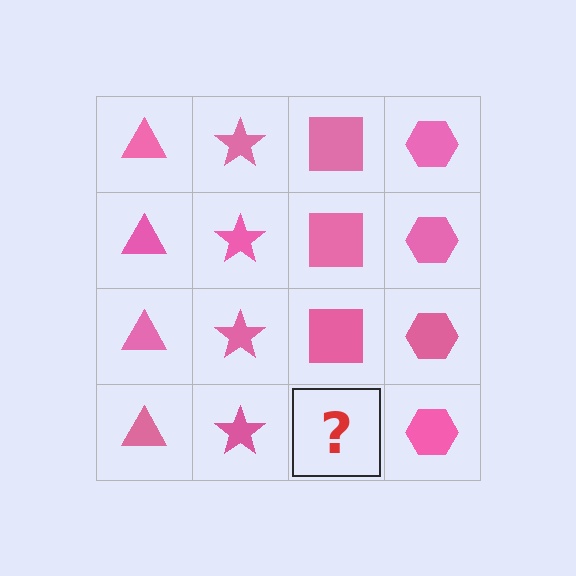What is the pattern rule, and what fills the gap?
The rule is that each column has a consistent shape. The gap should be filled with a pink square.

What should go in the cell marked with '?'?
The missing cell should contain a pink square.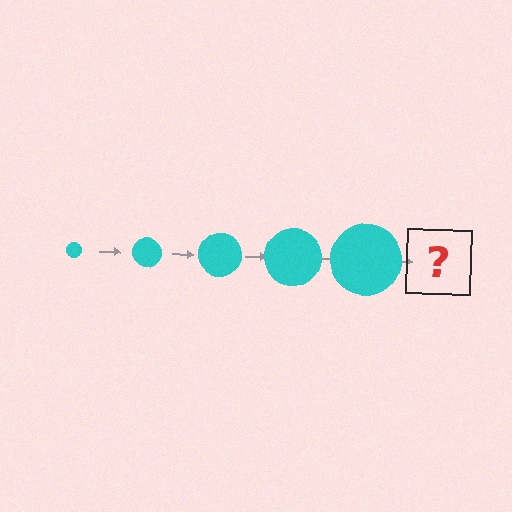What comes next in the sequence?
The next element should be a cyan circle, larger than the previous one.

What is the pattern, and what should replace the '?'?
The pattern is that the circle gets progressively larger each step. The '?' should be a cyan circle, larger than the previous one.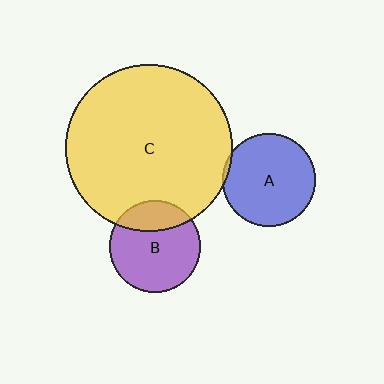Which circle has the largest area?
Circle C (yellow).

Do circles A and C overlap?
Yes.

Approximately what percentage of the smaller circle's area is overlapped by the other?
Approximately 5%.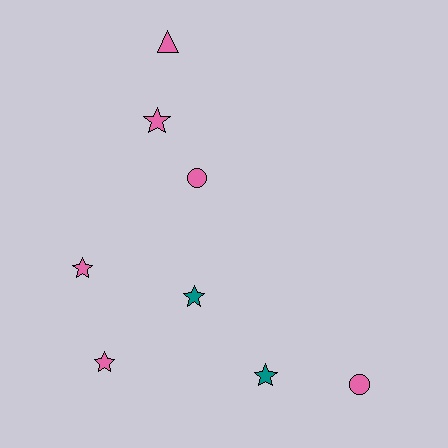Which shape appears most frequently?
Star, with 5 objects.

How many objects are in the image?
There are 8 objects.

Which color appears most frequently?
Pink, with 6 objects.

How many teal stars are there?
There are 2 teal stars.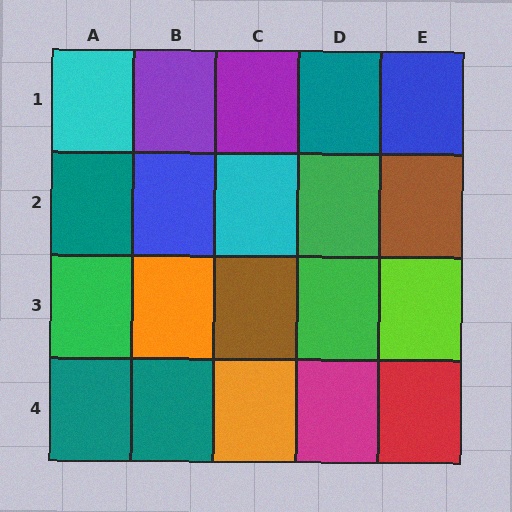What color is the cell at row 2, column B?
Blue.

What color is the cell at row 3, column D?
Green.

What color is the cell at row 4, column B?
Teal.